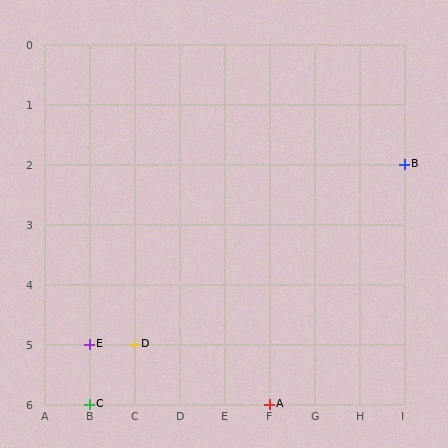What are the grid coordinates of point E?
Point E is at grid coordinates (B, 5).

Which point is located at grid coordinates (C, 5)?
Point D is at (C, 5).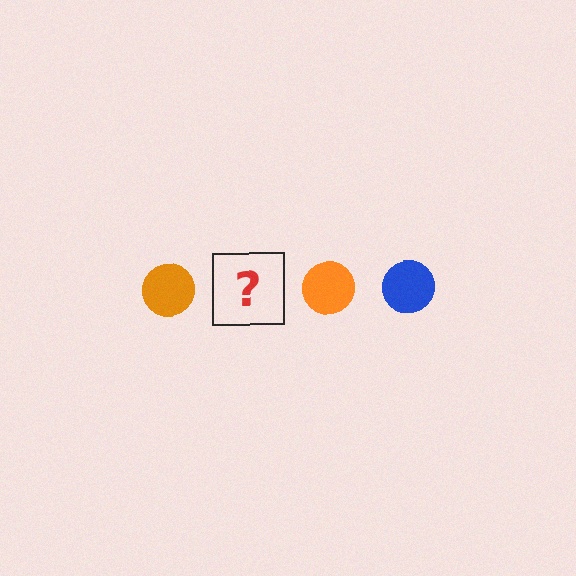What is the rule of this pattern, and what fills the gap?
The rule is that the pattern cycles through orange, blue circles. The gap should be filled with a blue circle.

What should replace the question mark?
The question mark should be replaced with a blue circle.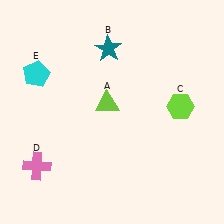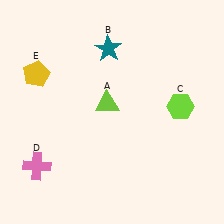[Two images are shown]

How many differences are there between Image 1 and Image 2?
There is 1 difference between the two images.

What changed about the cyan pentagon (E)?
In Image 1, E is cyan. In Image 2, it changed to yellow.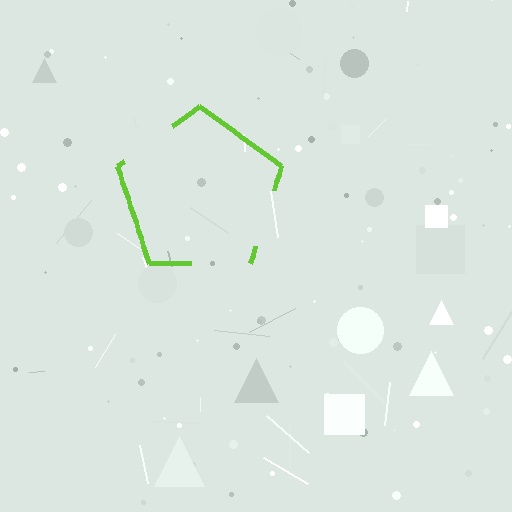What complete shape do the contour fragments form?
The contour fragments form a pentagon.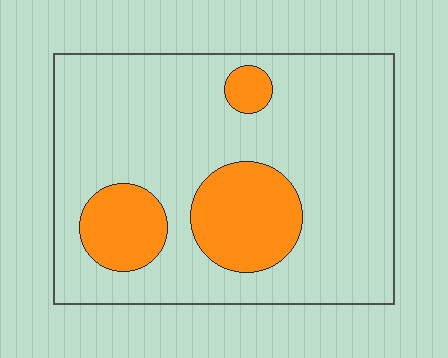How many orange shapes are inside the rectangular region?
3.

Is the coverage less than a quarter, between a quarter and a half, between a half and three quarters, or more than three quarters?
Less than a quarter.